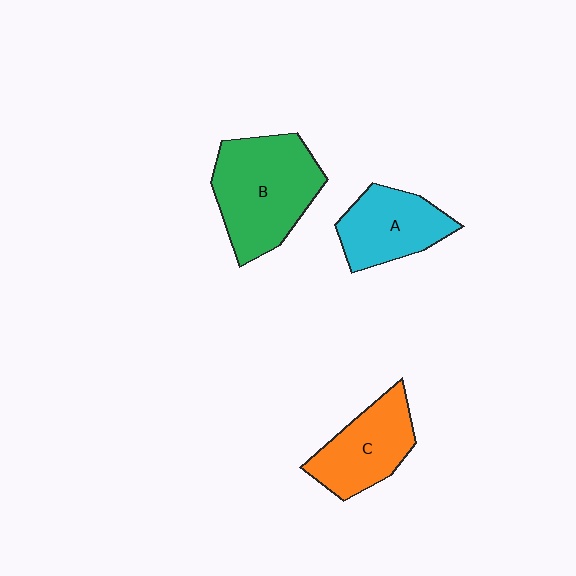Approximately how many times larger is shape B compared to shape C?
Approximately 1.5 times.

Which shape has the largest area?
Shape B (green).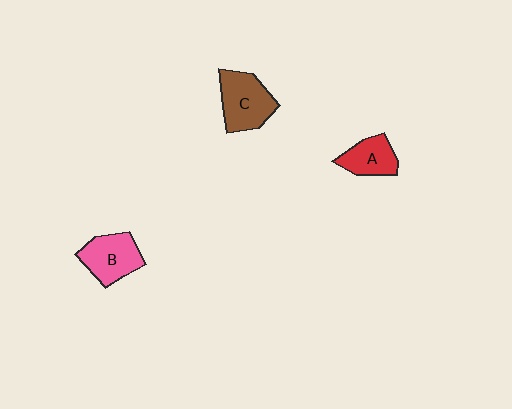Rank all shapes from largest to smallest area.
From largest to smallest: C (brown), B (pink), A (red).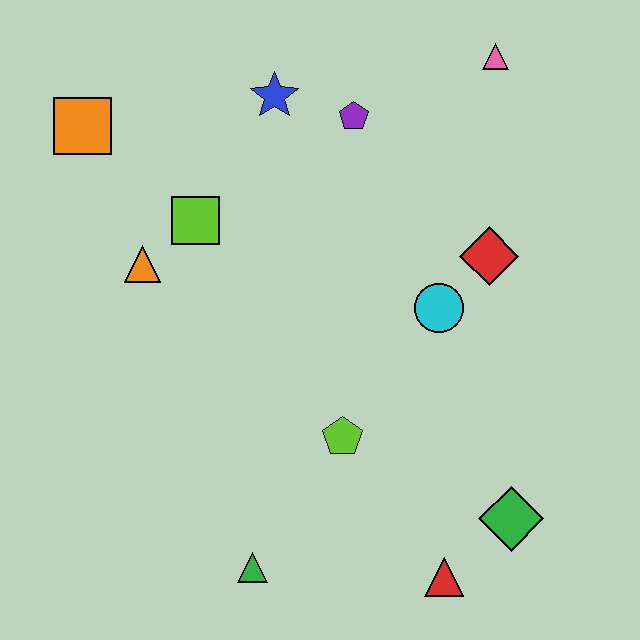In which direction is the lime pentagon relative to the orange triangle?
The lime pentagon is to the right of the orange triangle.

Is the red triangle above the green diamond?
No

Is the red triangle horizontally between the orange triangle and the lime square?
No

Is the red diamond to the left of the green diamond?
Yes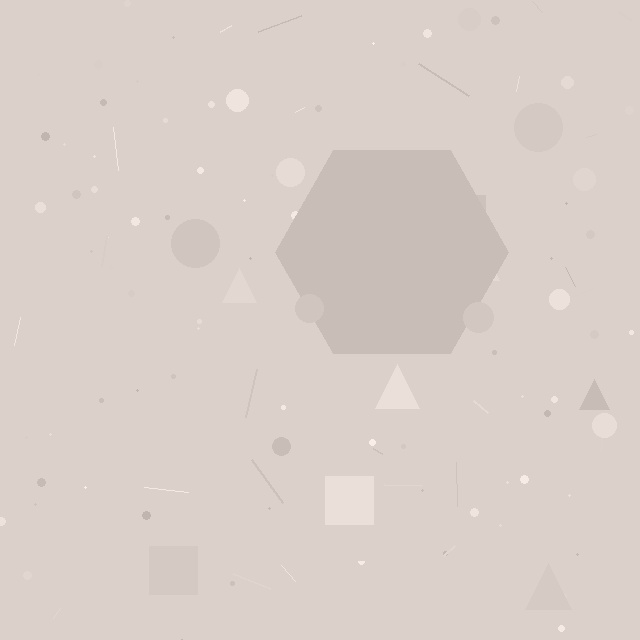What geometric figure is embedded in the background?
A hexagon is embedded in the background.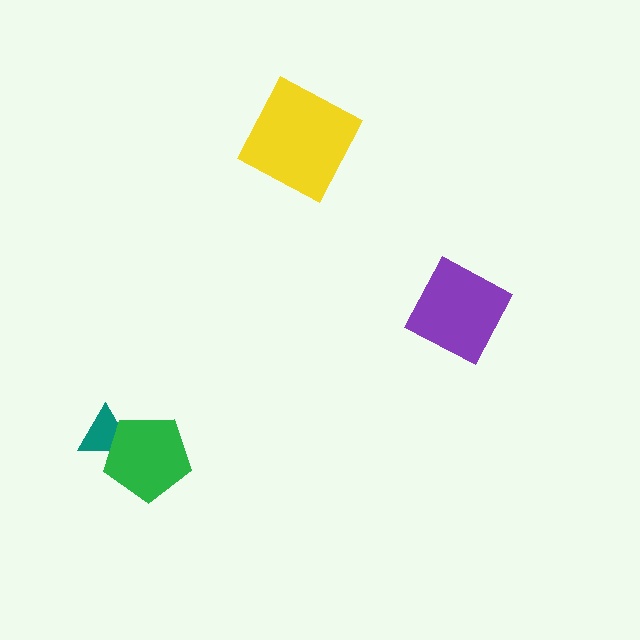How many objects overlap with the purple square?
0 objects overlap with the purple square.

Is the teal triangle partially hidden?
Yes, it is partially covered by another shape.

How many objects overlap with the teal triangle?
1 object overlaps with the teal triangle.